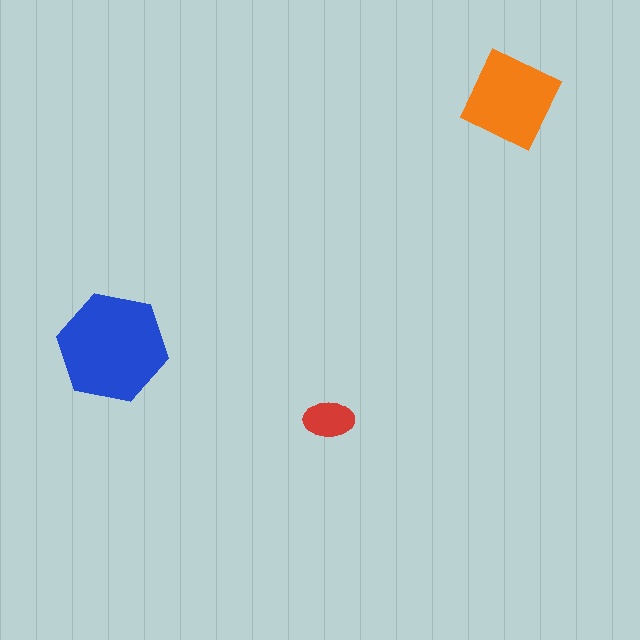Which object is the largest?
The blue hexagon.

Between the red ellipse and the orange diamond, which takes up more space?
The orange diamond.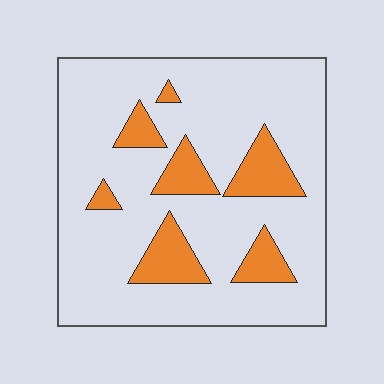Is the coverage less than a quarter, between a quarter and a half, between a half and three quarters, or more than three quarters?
Less than a quarter.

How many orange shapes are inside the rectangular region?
7.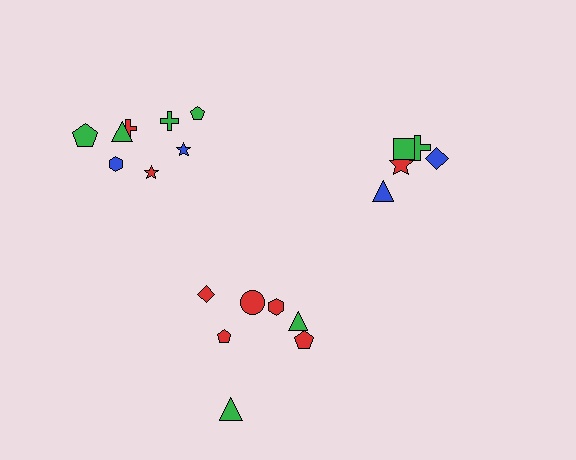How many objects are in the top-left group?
There are 8 objects.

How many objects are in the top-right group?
There are 5 objects.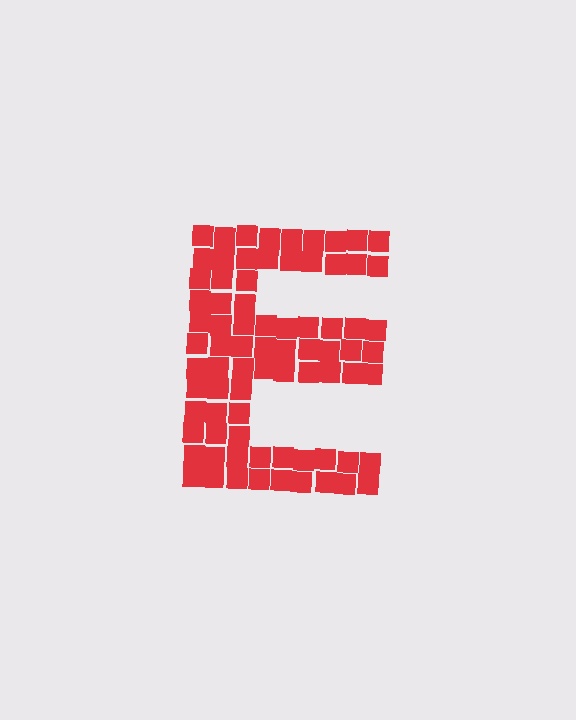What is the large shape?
The large shape is the letter E.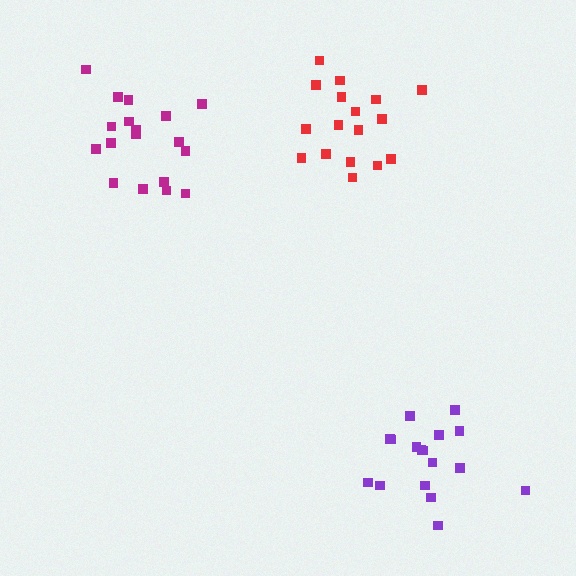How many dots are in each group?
Group 1: 17 dots, Group 2: 17 dots, Group 3: 18 dots (52 total).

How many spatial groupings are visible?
There are 3 spatial groupings.